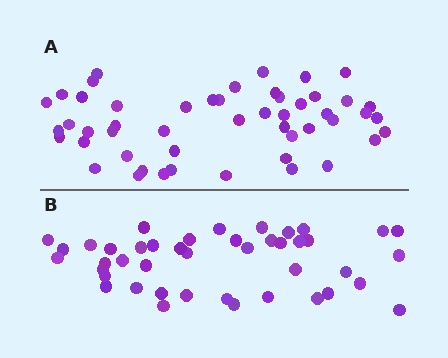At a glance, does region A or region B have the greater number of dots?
Region A (the top region) has more dots.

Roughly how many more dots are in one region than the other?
Region A has roughly 8 or so more dots than region B.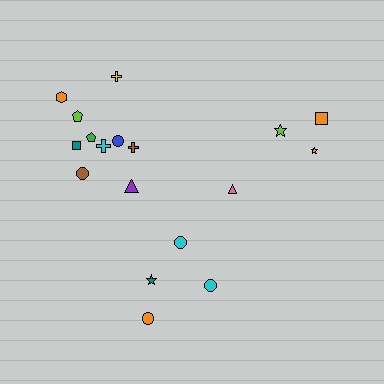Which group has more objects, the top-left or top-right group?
The top-left group.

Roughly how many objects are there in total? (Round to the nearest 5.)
Roughly 20 objects in total.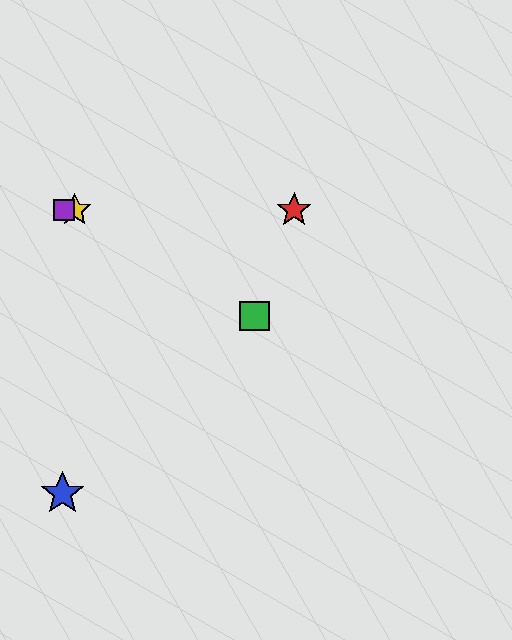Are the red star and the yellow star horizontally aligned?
Yes, both are at y≈210.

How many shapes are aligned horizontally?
3 shapes (the red star, the yellow star, the purple square) are aligned horizontally.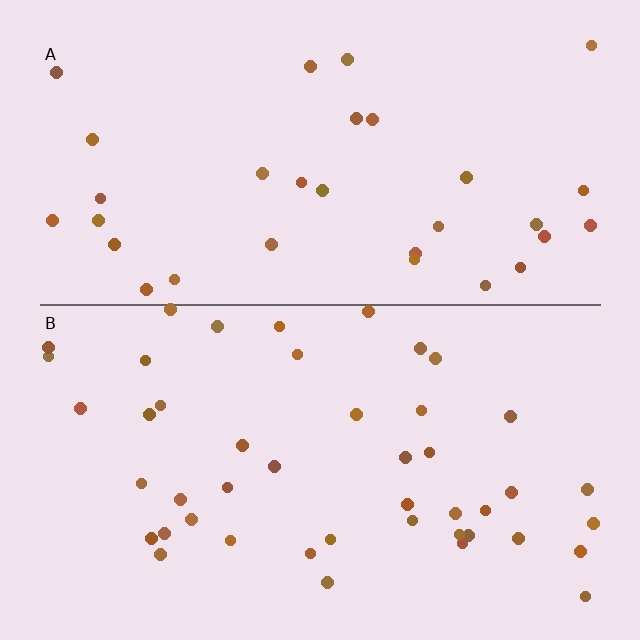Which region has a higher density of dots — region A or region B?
B (the bottom).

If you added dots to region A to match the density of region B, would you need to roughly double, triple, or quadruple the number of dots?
Approximately double.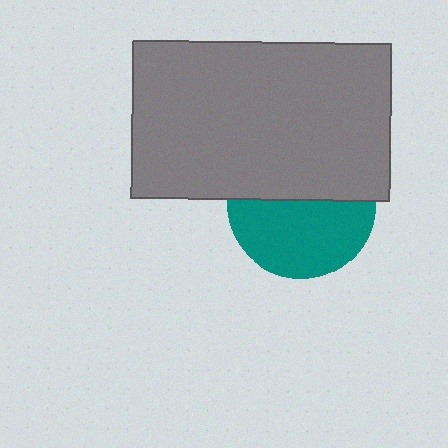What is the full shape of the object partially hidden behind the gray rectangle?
The partially hidden object is a teal circle.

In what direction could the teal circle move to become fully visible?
The teal circle could move down. That would shift it out from behind the gray rectangle entirely.